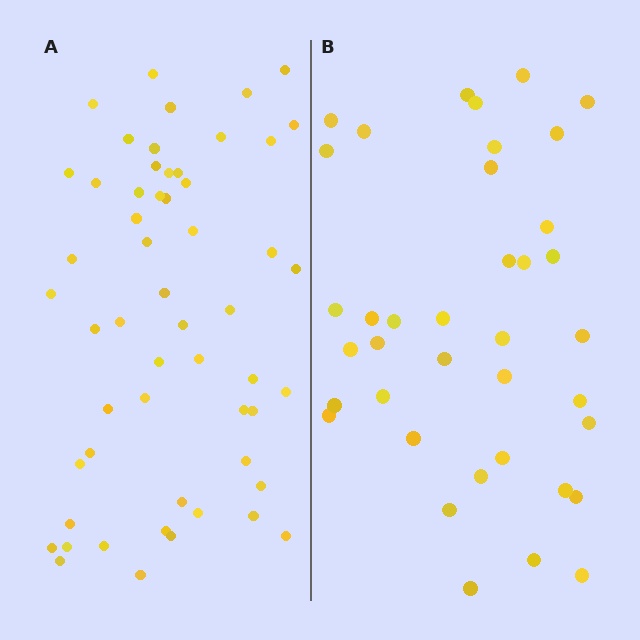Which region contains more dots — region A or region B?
Region A (the left region) has more dots.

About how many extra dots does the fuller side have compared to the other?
Region A has approximately 15 more dots than region B.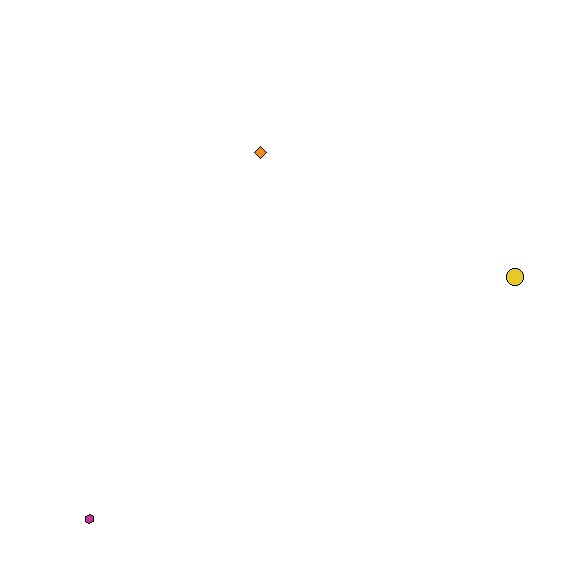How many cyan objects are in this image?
There are no cyan objects.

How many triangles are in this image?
There are no triangles.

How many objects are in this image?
There are 3 objects.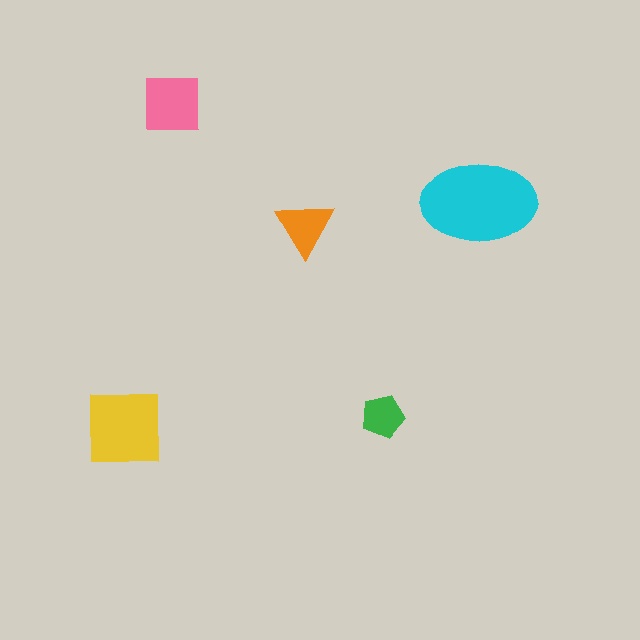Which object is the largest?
The cyan ellipse.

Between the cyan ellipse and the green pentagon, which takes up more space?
The cyan ellipse.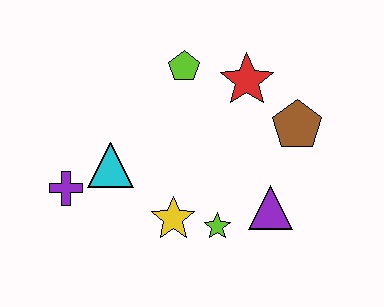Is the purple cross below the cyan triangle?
Yes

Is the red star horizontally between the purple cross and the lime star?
No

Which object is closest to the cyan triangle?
The purple cross is closest to the cyan triangle.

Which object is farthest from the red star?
The purple cross is farthest from the red star.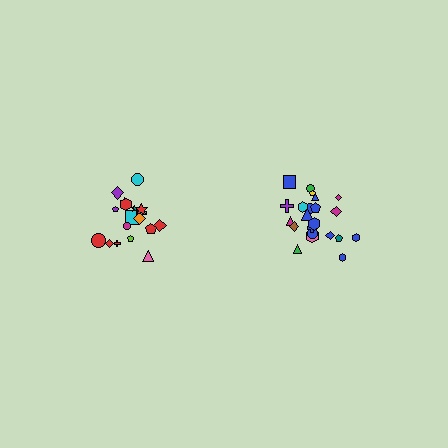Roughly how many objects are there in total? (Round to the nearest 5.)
Roughly 40 objects in total.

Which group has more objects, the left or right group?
The right group.